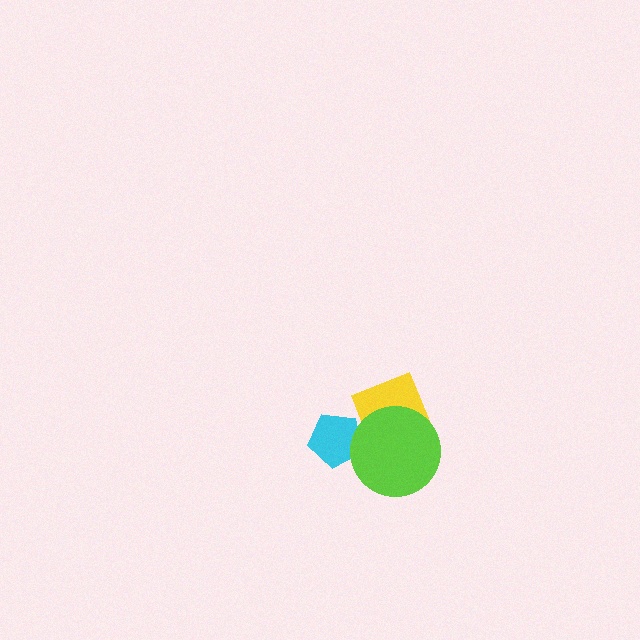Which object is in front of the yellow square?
The lime circle is in front of the yellow square.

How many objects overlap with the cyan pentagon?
1 object overlaps with the cyan pentagon.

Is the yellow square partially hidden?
Yes, it is partially covered by another shape.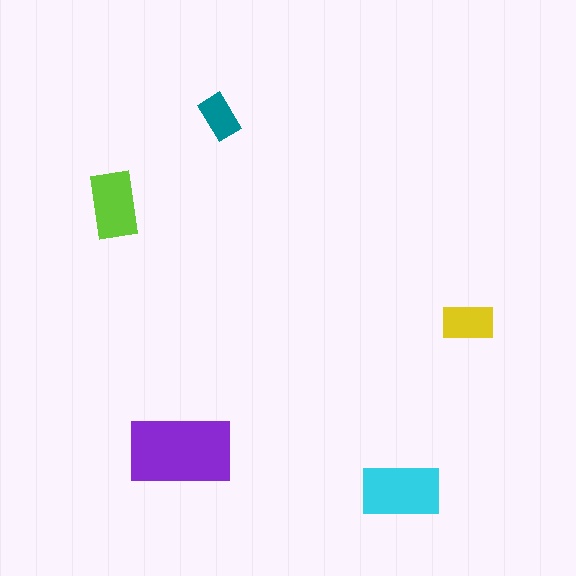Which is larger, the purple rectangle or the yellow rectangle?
The purple one.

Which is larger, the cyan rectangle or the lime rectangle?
The cyan one.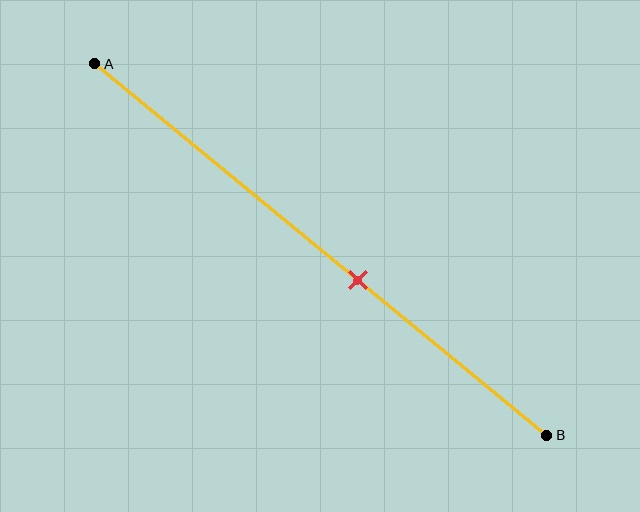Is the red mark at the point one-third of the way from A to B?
No, the mark is at about 60% from A, not at the 33% one-third point.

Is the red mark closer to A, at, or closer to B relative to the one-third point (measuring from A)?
The red mark is closer to point B than the one-third point of segment AB.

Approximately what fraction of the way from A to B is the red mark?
The red mark is approximately 60% of the way from A to B.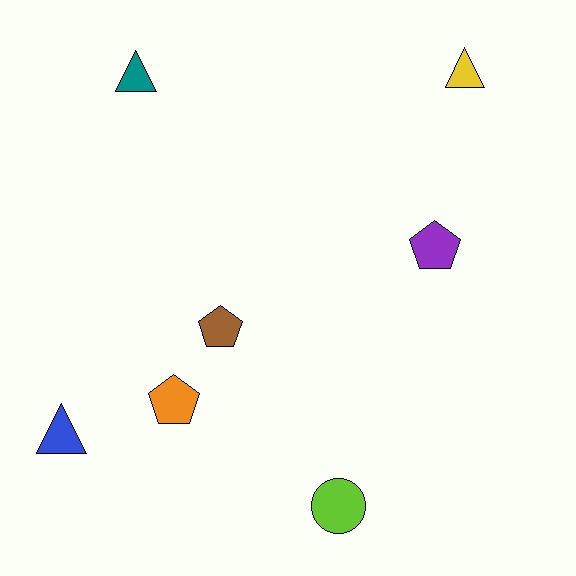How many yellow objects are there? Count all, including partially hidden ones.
There is 1 yellow object.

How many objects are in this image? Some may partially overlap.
There are 7 objects.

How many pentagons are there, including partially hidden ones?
There are 3 pentagons.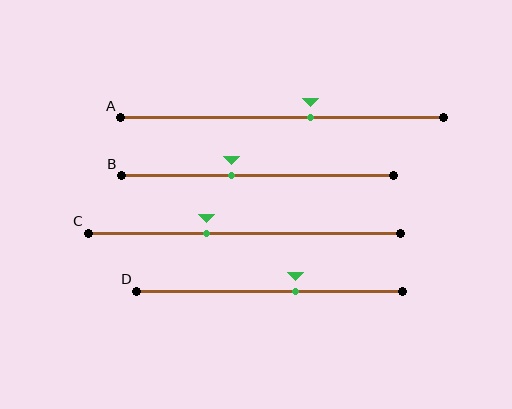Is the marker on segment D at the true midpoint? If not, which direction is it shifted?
No, the marker on segment D is shifted to the right by about 10% of the segment length.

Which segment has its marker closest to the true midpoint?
Segment A has its marker closest to the true midpoint.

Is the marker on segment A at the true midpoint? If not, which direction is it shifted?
No, the marker on segment A is shifted to the right by about 9% of the segment length.